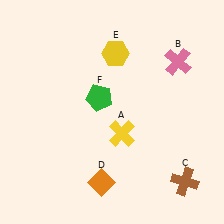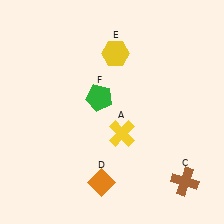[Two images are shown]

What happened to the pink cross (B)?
The pink cross (B) was removed in Image 2. It was in the top-right area of Image 1.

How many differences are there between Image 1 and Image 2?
There is 1 difference between the two images.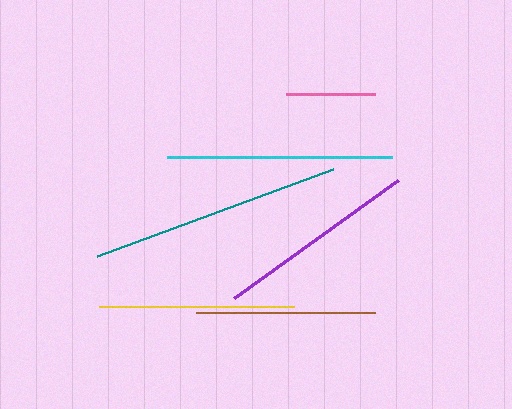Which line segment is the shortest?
The pink line is the shortest at approximately 89 pixels.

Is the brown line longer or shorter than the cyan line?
The cyan line is longer than the brown line.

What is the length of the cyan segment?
The cyan segment is approximately 225 pixels long.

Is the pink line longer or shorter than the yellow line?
The yellow line is longer than the pink line.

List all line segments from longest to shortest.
From longest to shortest: teal, cyan, purple, yellow, brown, pink.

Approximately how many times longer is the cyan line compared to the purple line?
The cyan line is approximately 1.1 times the length of the purple line.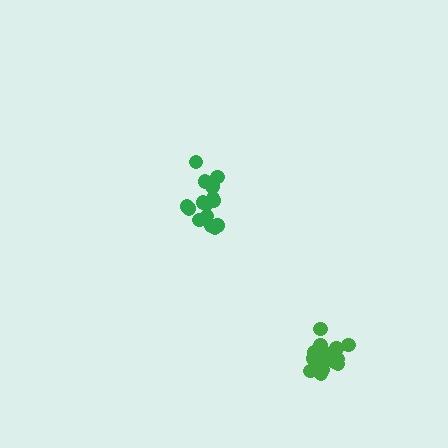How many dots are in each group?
Group 1: 16 dots, Group 2: 17 dots (33 total).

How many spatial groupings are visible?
There are 2 spatial groupings.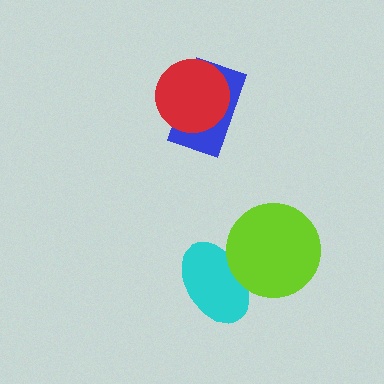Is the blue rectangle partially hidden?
Yes, it is partially covered by another shape.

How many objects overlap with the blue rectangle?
1 object overlaps with the blue rectangle.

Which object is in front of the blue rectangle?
The red circle is in front of the blue rectangle.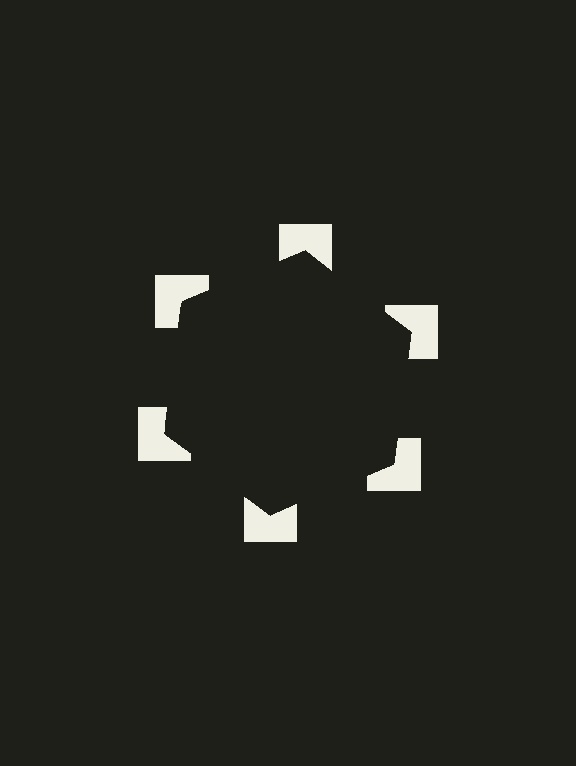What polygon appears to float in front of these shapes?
An illusory hexagon — its edges are inferred from the aligned wedge cuts in the notched squares, not physically drawn.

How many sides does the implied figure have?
6 sides.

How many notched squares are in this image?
There are 6 — one at each vertex of the illusory hexagon.